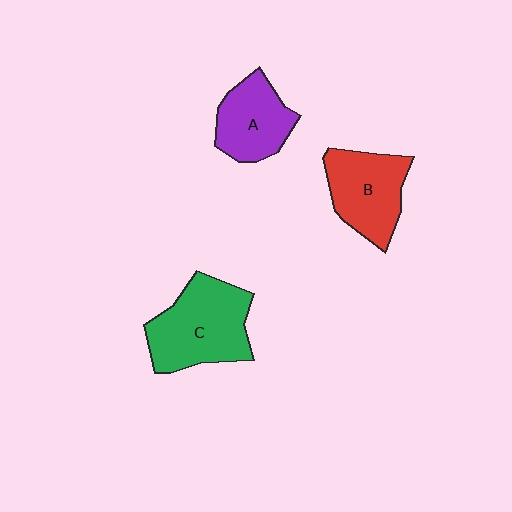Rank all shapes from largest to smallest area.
From largest to smallest: C (green), B (red), A (purple).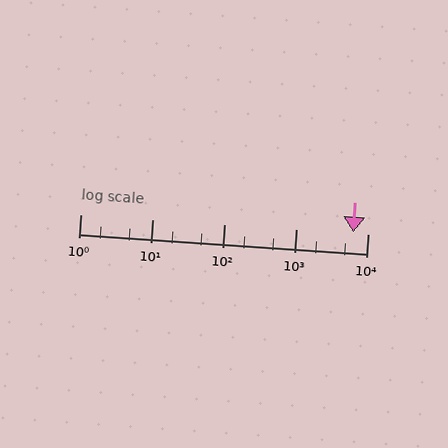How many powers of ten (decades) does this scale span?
The scale spans 4 decades, from 1 to 10000.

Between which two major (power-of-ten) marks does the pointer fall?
The pointer is between 1000 and 10000.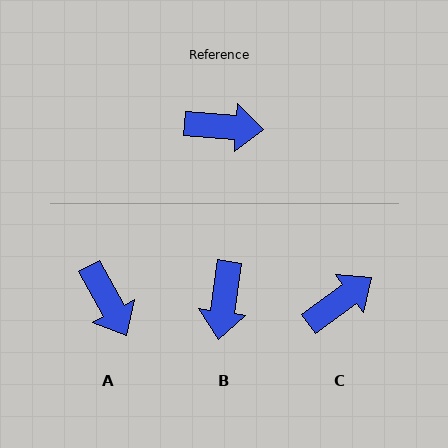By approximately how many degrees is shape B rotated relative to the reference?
Approximately 94 degrees clockwise.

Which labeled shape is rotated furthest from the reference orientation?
B, about 94 degrees away.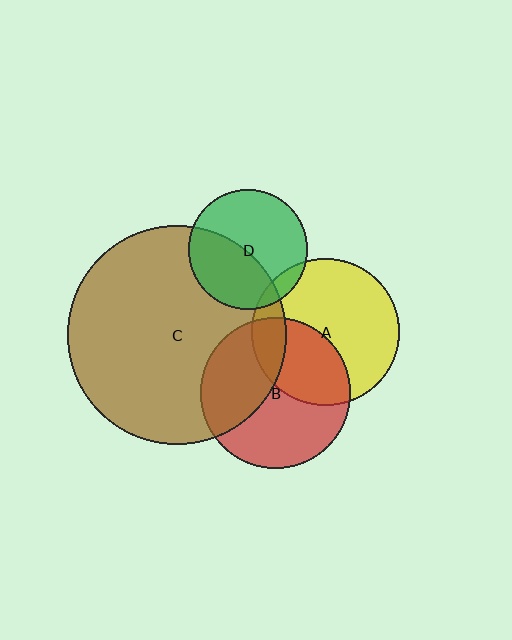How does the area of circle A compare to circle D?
Approximately 1.5 times.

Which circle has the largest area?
Circle C (brown).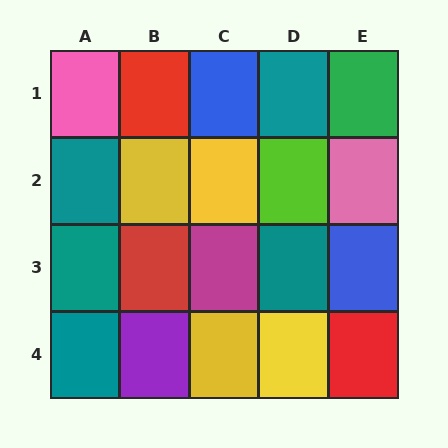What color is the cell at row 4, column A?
Teal.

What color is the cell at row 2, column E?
Pink.